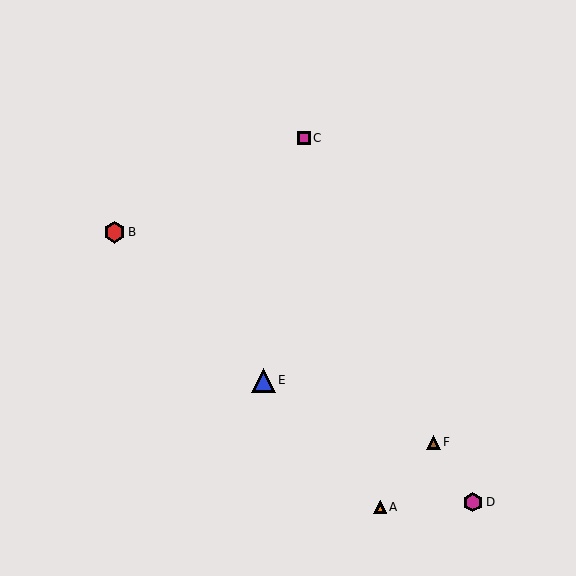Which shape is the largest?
The blue triangle (labeled E) is the largest.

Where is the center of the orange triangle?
The center of the orange triangle is at (380, 507).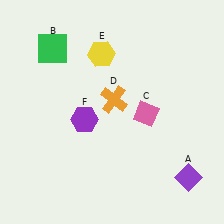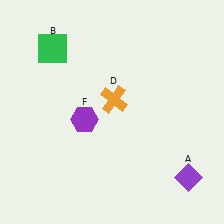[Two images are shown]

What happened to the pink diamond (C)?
The pink diamond (C) was removed in Image 2. It was in the bottom-right area of Image 1.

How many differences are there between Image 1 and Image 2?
There are 2 differences between the two images.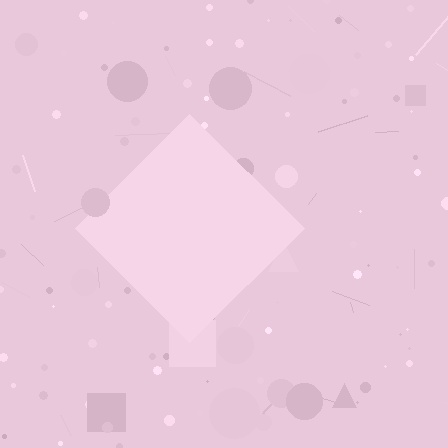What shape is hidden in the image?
A diamond is hidden in the image.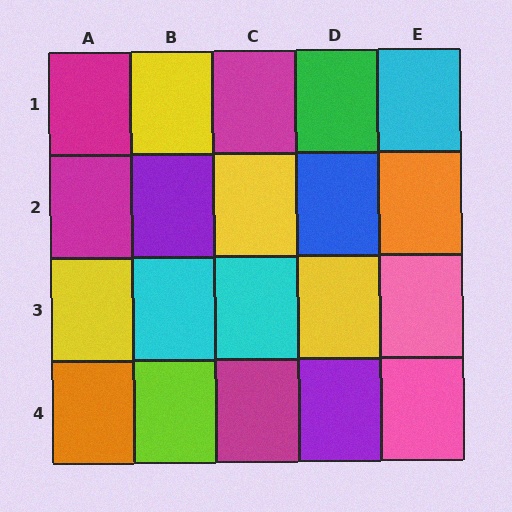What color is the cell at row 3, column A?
Yellow.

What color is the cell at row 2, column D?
Blue.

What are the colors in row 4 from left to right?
Orange, lime, magenta, purple, pink.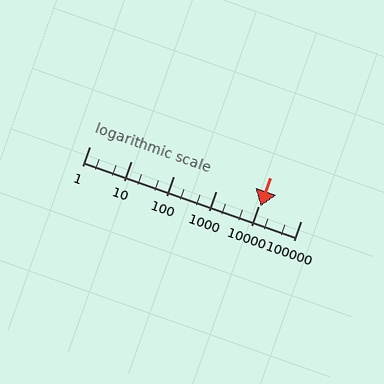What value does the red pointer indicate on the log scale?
The pointer indicates approximately 11000.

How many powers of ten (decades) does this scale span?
The scale spans 5 decades, from 1 to 100000.